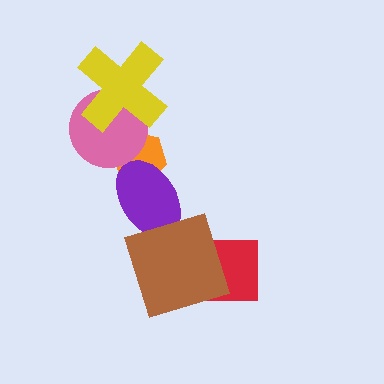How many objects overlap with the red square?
1 object overlaps with the red square.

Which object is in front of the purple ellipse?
The brown square is in front of the purple ellipse.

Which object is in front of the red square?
The brown square is in front of the red square.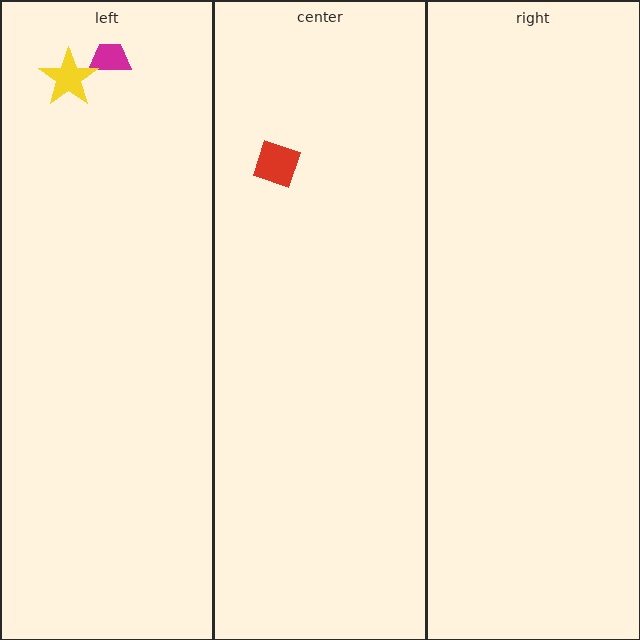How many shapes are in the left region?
2.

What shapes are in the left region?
The magenta trapezoid, the yellow star.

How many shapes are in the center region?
1.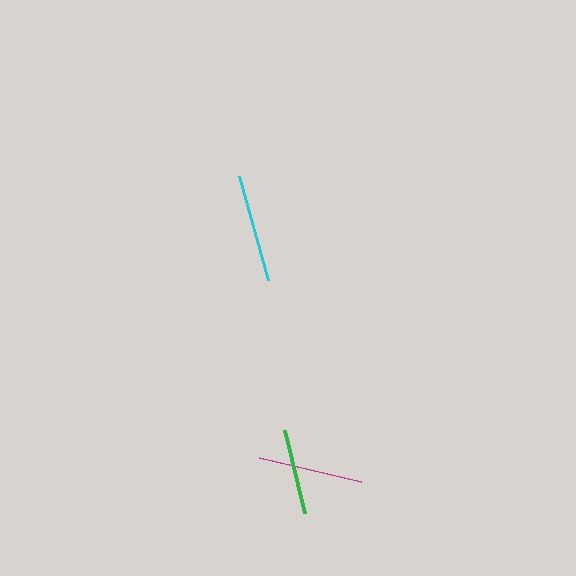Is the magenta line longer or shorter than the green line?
The magenta line is longer than the green line.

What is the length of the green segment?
The green segment is approximately 86 pixels long.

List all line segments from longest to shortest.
From longest to shortest: cyan, magenta, green.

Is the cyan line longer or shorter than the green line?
The cyan line is longer than the green line.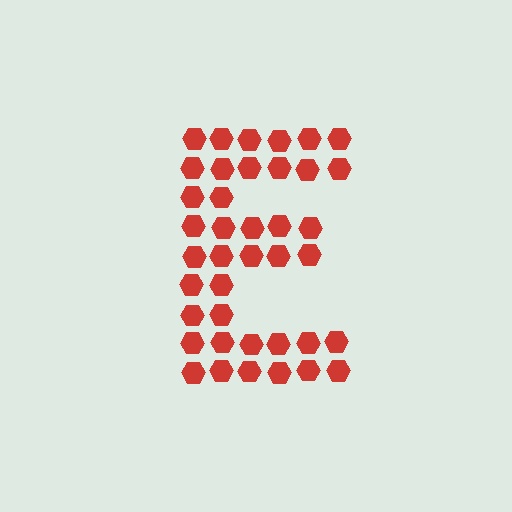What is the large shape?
The large shape is the letter E.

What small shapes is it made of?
It is made of small hexagons.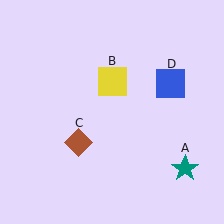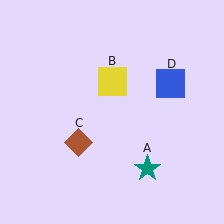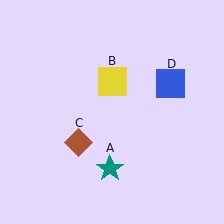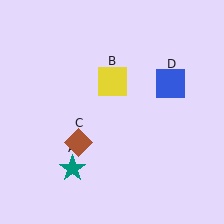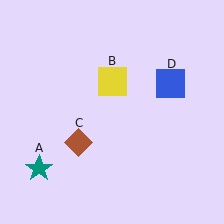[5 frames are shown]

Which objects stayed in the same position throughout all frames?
Yellow square (object B) and brown diamond (object C) and blue square (object D) remained stationary.